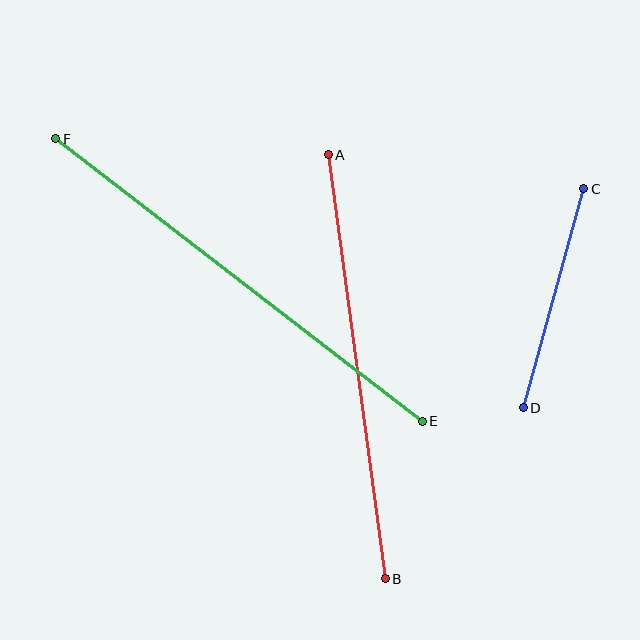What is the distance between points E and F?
The distance is approximately 463 pixels.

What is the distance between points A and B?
The distance is approximately 428 pixels.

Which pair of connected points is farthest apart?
Points E and F are farthest apart.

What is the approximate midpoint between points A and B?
The midpoint is at approximately (357, 367) pixels.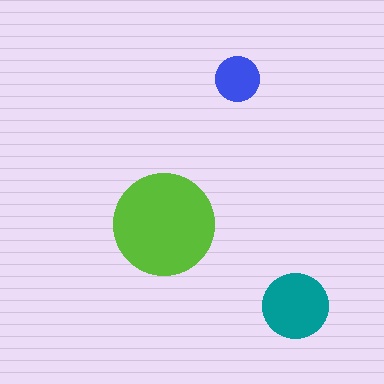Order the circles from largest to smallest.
the lime one, the teal one, the blue one.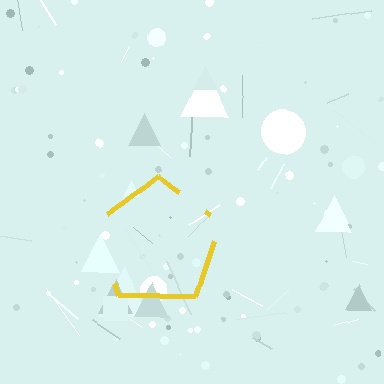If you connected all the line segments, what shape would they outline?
They would outline a pentagon.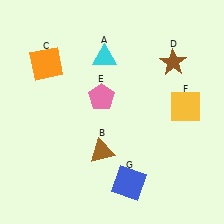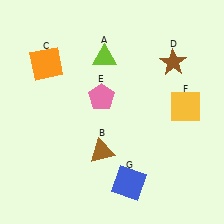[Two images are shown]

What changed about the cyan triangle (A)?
In Image 1, A is cyan. In Image 2, it changed to lime.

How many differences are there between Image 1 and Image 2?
There is 1 difference between the two images.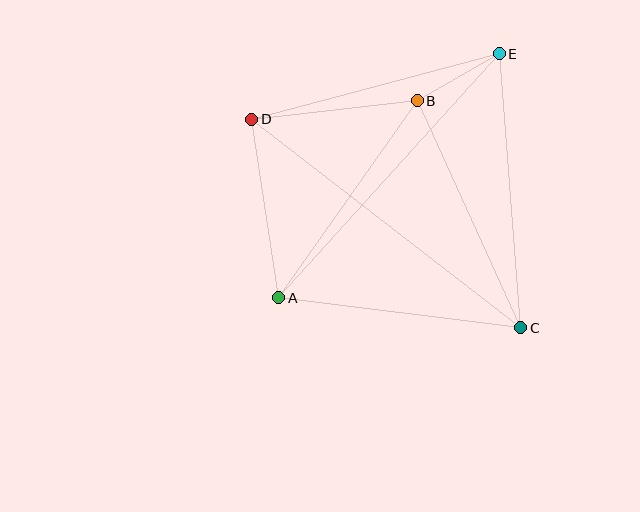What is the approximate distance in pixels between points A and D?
The distance between A and D is approximately 181 pixels.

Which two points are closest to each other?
Points B and E are closest to each other.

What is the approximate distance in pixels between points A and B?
The distance between A and B is approximately 241 pixels.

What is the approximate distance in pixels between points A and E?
The distance between A and E is approximately 329 pixels.